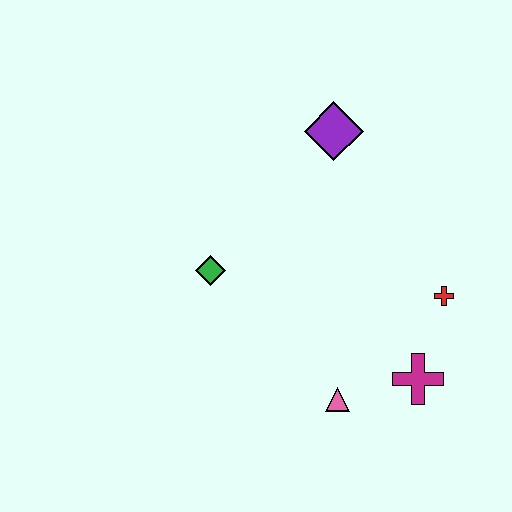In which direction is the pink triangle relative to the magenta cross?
The pink triangle is to the left of the magenta cross.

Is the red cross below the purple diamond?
Yes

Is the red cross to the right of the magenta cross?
Yes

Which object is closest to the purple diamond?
The green diamond is closest to the purple diamond.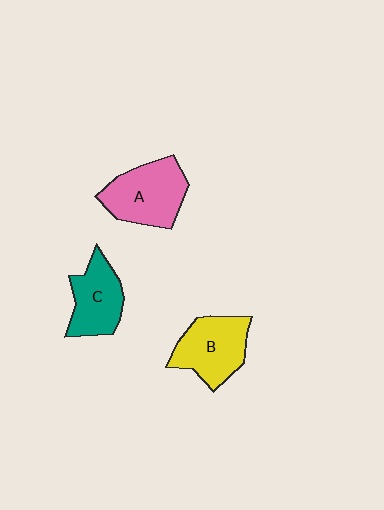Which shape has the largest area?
Shape A (pink).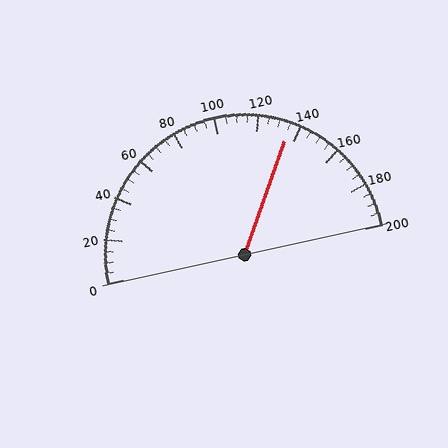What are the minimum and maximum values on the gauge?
The gauge ranges from 0 to 200.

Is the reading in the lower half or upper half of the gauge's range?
The reading is in the upper half of the range (0 to 200).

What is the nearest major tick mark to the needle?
The nearest major tick mark is 140.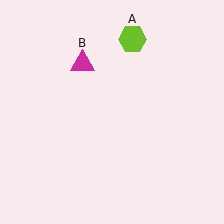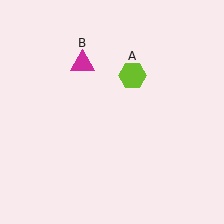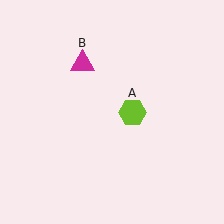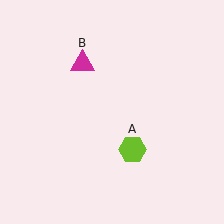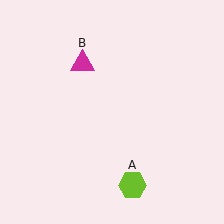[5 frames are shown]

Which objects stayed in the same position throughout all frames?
Magenta triangle (object B) remained stationary.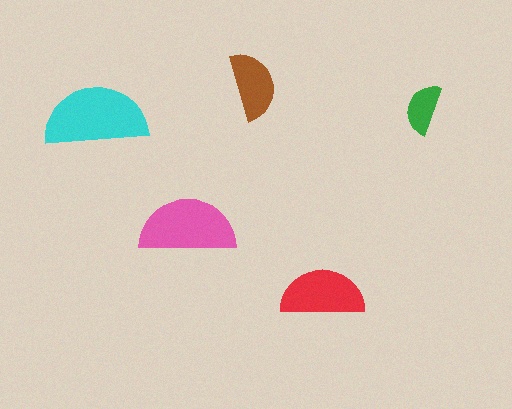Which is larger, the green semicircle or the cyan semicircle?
The cyan one.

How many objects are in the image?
There are 5 objects in the image.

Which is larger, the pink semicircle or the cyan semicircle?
The cyan one.